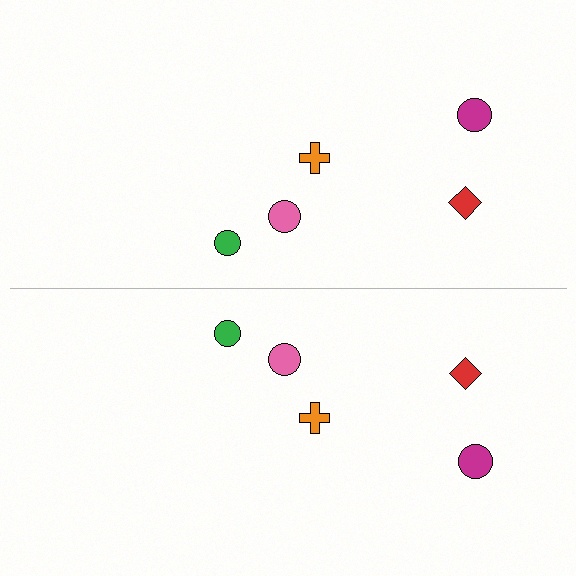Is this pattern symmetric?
Yes, this pattern has bilateral (reflection) symmetry.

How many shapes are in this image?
There are 10 shapes in this image.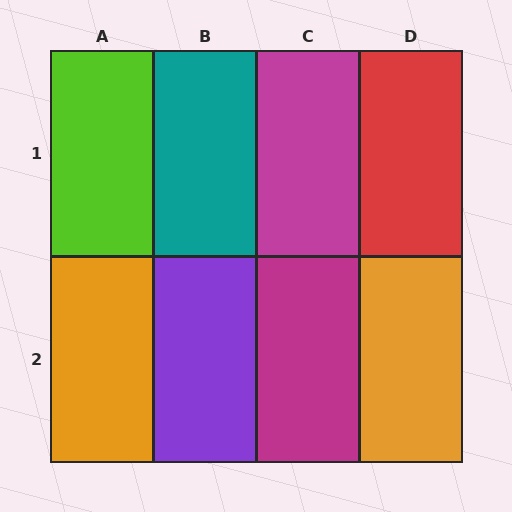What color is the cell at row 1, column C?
Magenta.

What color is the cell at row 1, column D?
Red.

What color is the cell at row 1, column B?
Teal.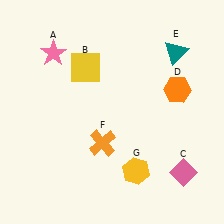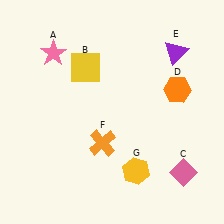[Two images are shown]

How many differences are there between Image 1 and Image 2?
There is 1 difference between the two images.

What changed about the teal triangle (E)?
In Image 1, E is teal. In Image 2, it changed to purple.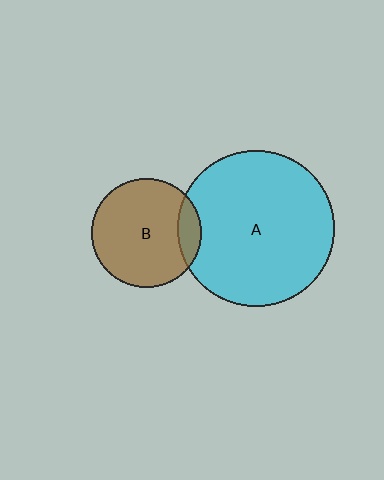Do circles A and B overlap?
Yes.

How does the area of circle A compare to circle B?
Approximately 2.0 times.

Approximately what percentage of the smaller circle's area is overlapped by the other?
Approximately 10%.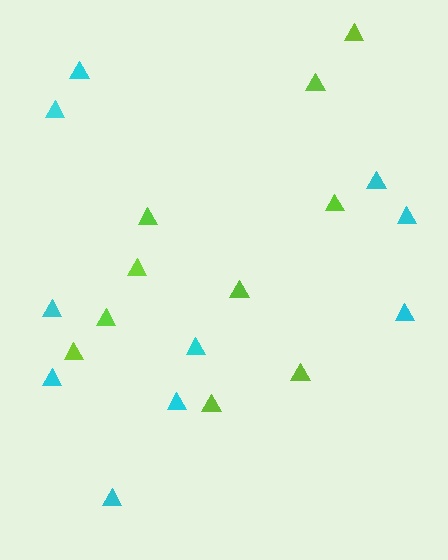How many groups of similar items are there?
There are 2 groups: one group of cyan triangles (10) and one group of lime triangles (10).